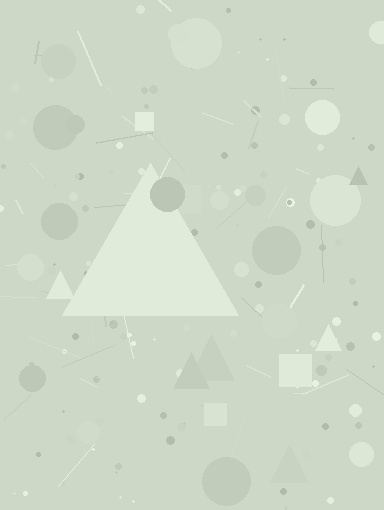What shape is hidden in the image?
A triangle is hidden in the image.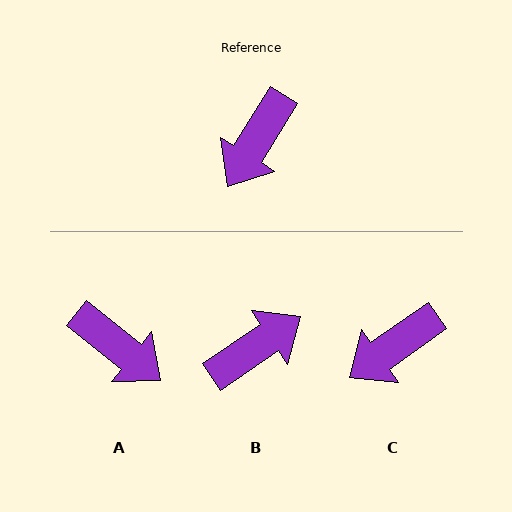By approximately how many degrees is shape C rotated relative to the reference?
Approximately 23 degrees clockwise.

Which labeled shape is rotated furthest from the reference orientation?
B, about 156 degrees away.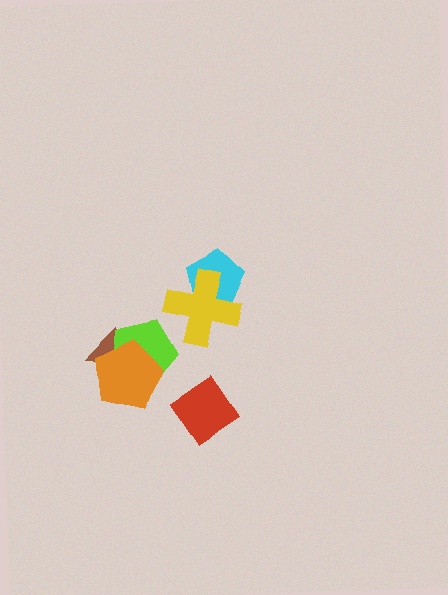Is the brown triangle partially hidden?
Yes, it is partially covered by another shape.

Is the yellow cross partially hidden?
No, no other shape covers it.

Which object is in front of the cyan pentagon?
The yellow cross is in front of the cyan pentagon.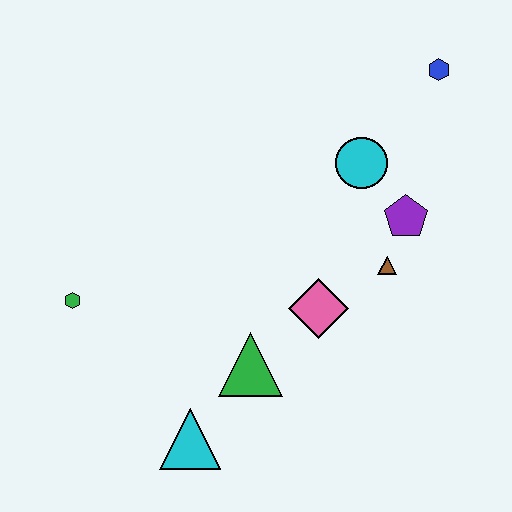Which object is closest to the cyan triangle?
The green triangle is closest to the cyan triangle.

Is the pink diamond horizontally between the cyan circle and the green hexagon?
Yes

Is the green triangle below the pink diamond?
Yes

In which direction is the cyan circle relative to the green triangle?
The cyan circle is above the green triangle.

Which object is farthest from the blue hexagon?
The cyan triangle is farthest from the blue hexagon.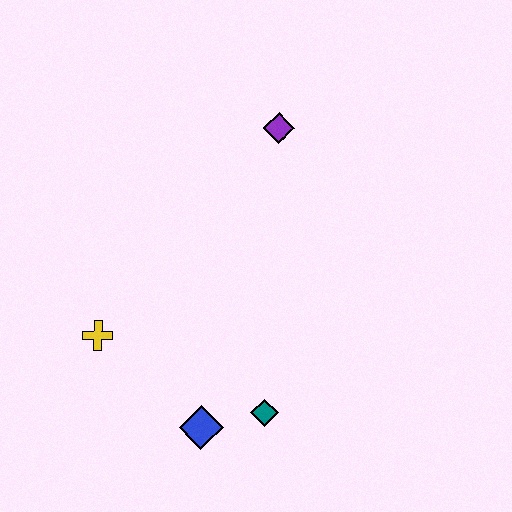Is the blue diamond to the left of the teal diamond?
Yes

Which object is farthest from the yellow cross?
The purple diamond is farthest from the yellow cross.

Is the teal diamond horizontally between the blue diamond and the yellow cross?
No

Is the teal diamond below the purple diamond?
Yes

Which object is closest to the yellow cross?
The blue diamond is closest to the yellow cross.